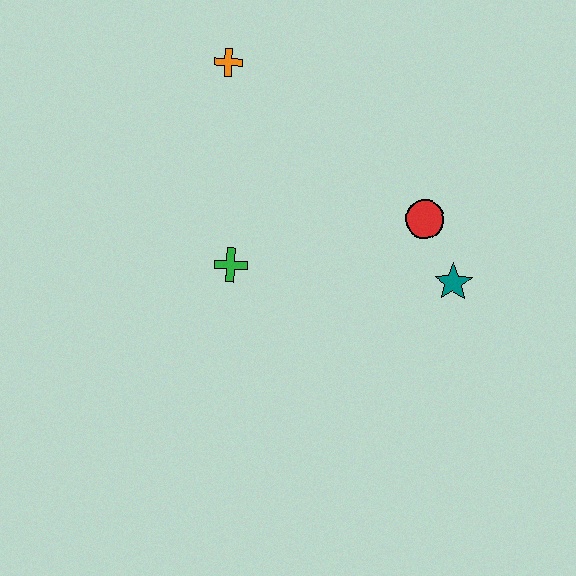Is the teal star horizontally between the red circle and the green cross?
No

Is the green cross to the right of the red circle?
No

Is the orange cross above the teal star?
Yes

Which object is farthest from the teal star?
The orange cross is farthest from the teal star.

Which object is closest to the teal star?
The red circle is closest to the teal star.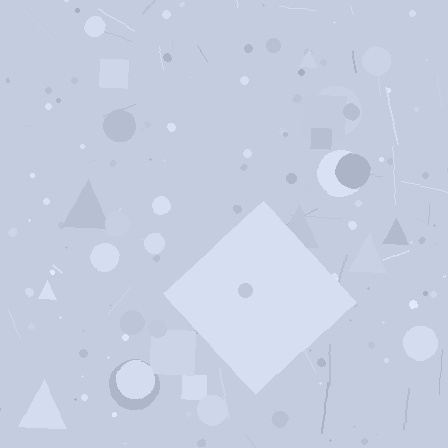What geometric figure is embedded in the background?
A diamond is embedded in the background.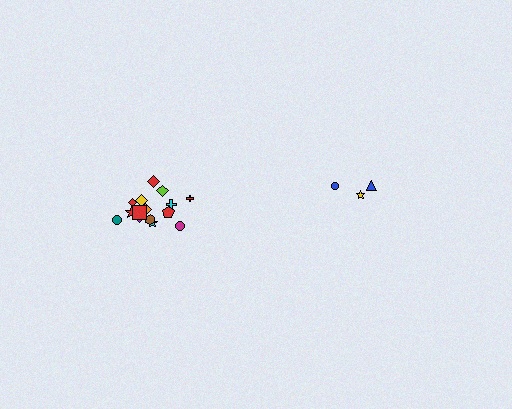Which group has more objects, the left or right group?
The left group.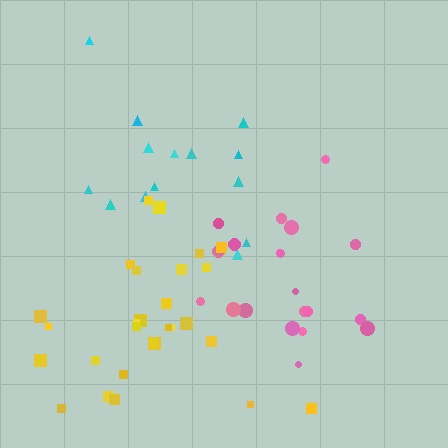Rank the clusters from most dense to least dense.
yellow, pink, cyan.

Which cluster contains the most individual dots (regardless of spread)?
Yellow (28).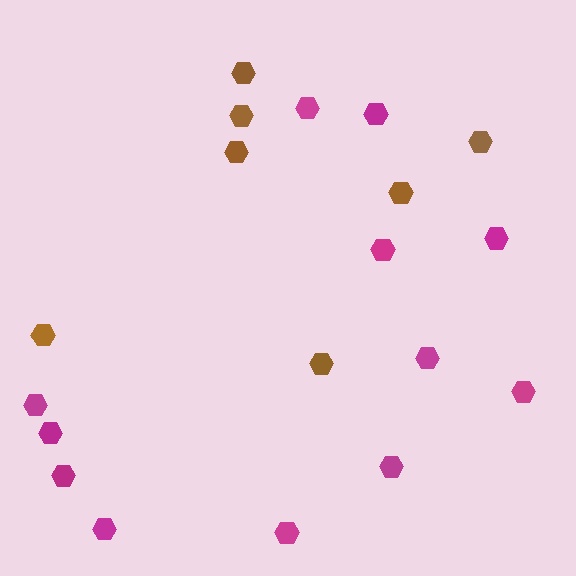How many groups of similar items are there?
There are 2 groups: one group of brown hexagons (7) and one group of magenta hexagons (12).